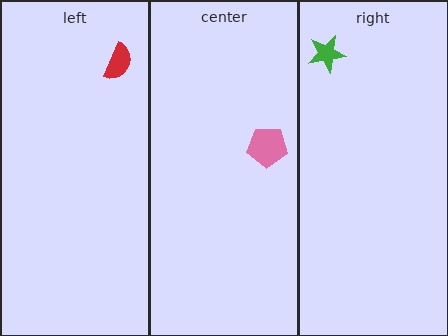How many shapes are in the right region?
1.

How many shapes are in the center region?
1.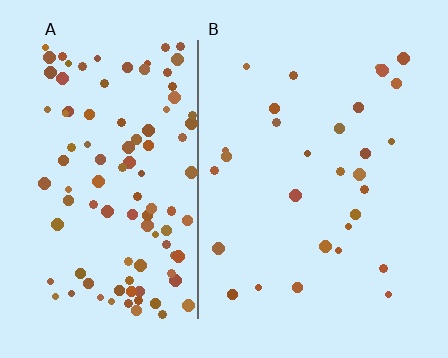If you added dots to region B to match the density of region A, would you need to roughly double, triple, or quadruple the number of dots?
Approximately quadruple.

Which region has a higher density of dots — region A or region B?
A (the left).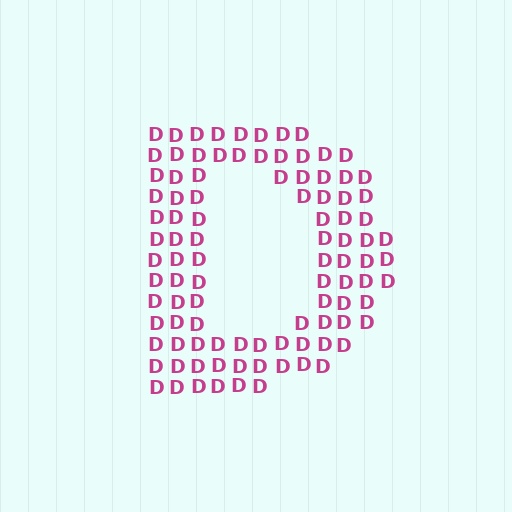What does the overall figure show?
The overall figure shows the letter D.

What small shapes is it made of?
It is made of small letter D's.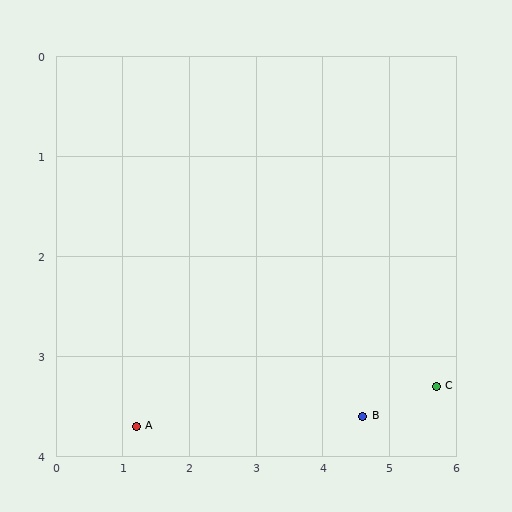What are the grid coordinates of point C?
Point C is at approximately (5.7, 3.3).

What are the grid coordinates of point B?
Point B is at approximately (4.6, 3.6).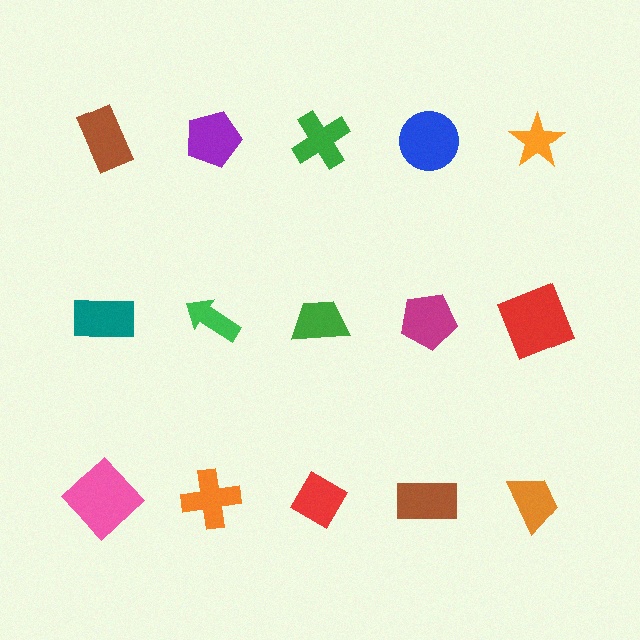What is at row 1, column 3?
A green cross.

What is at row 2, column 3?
A green trapezoid.